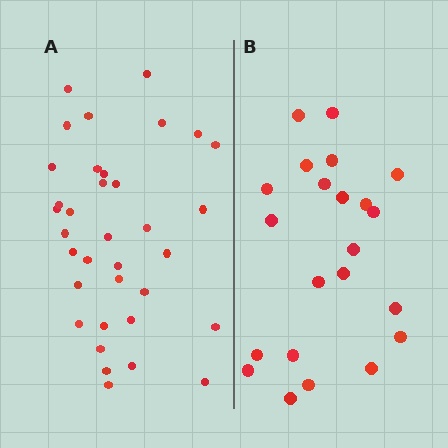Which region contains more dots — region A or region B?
Region A (the left region) has more dots.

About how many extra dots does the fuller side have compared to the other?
Region A has approximately 15 more dots than region B.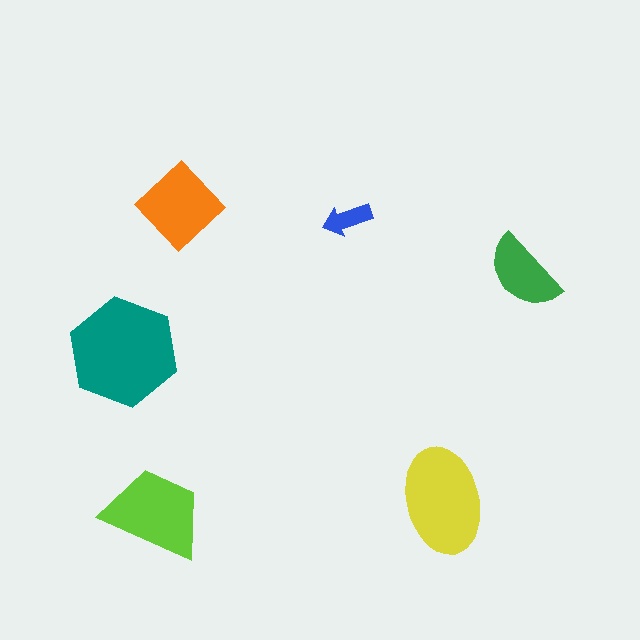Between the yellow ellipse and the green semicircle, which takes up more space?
The yellow ellipse.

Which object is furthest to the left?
The teal hexagon is leftmost.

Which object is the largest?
The teal hexagon.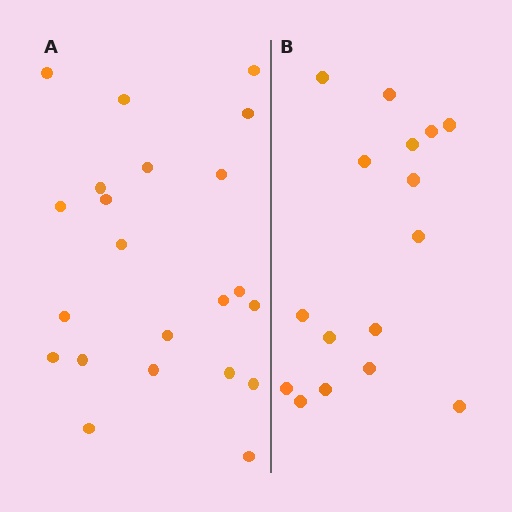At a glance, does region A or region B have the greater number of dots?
Region A (the left region) has more dots.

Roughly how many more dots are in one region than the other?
Region A has about 6 more dots than region B.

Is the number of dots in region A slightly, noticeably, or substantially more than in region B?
Region A has noticeably more, but not dramatically so. The ratio is roughly 1.4 to 1.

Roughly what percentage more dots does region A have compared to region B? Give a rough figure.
About 40% more.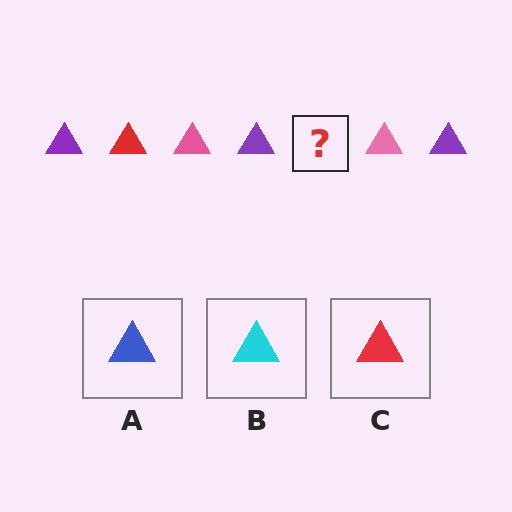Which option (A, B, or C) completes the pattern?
C.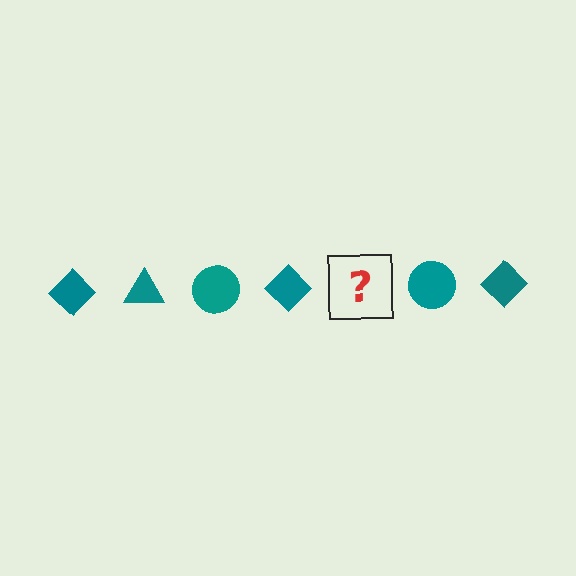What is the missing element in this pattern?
The missing element is a teal triangle.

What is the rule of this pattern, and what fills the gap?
The rule is that the pattern cycles through diamond, triangle, circle shapes in teal. The gap should be filled with a teal triangle.